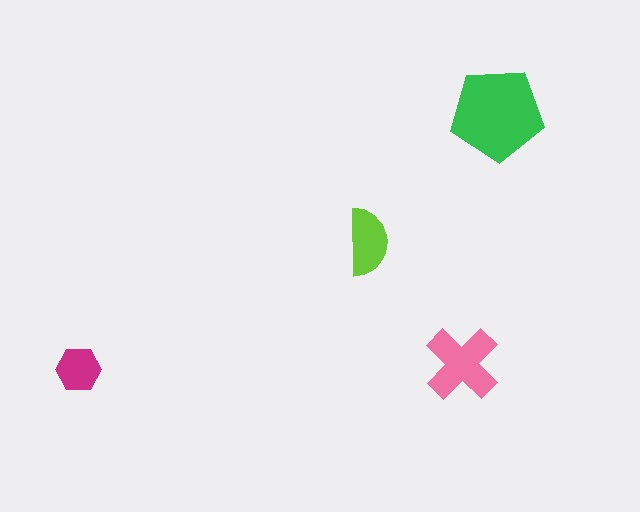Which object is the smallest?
The magenta hexagon.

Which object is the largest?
The green pentagon.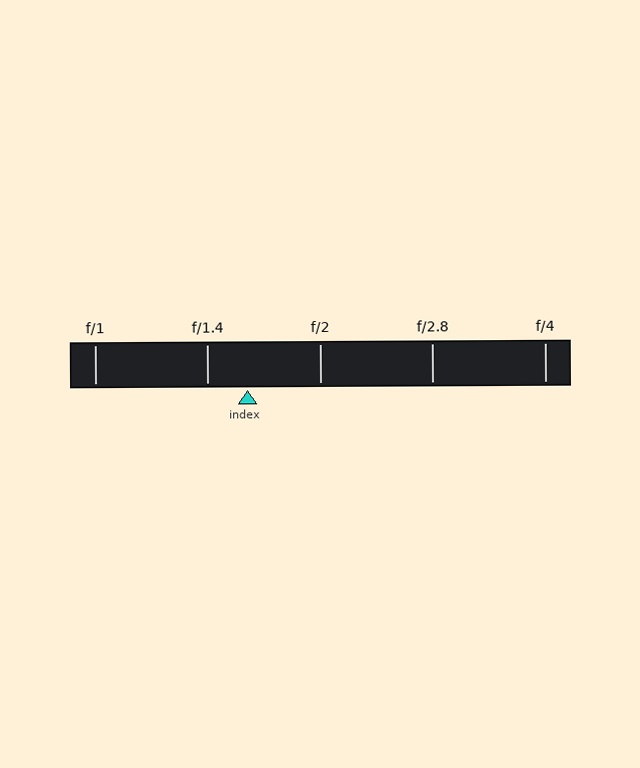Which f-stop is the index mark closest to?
The index mark is closest to f/1.4.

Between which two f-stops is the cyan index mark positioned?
The index mark is between f/1.4 and f/2.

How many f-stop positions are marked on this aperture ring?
There are 5 f-stop positions marked.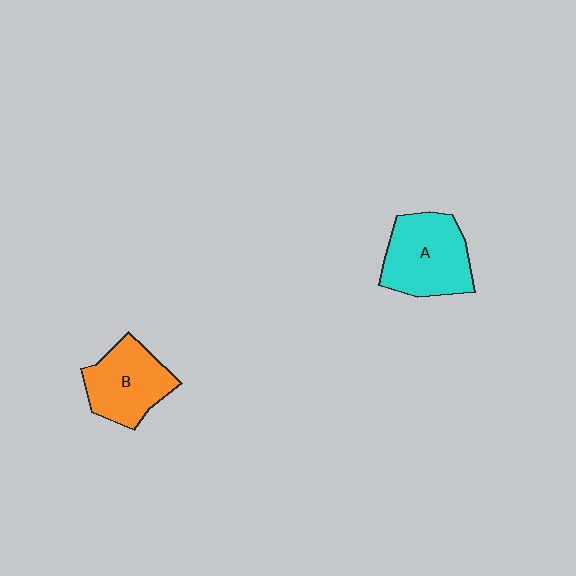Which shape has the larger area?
Shape A (cyan).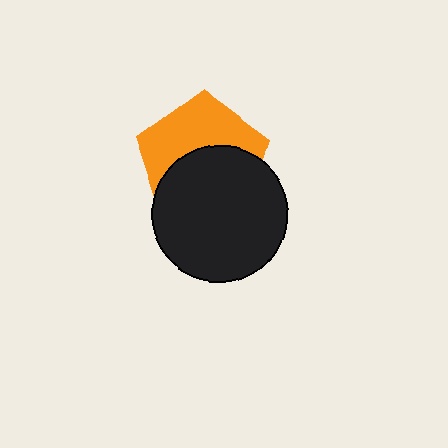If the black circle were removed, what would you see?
You would see the complete orange pentagon.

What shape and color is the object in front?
The object in front is a black circle.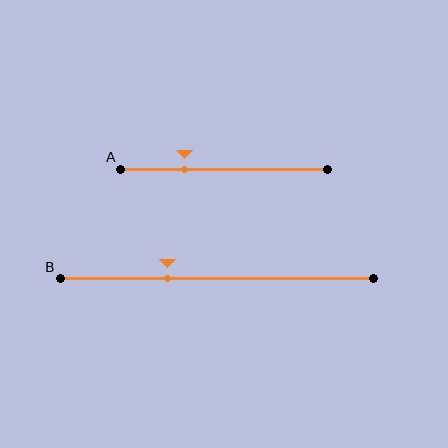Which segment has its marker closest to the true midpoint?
Segment B has its marker closest to the true midpoint.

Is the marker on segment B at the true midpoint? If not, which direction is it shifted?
No, the marker on segment B is shifted to the left by about 16% of the segment length.